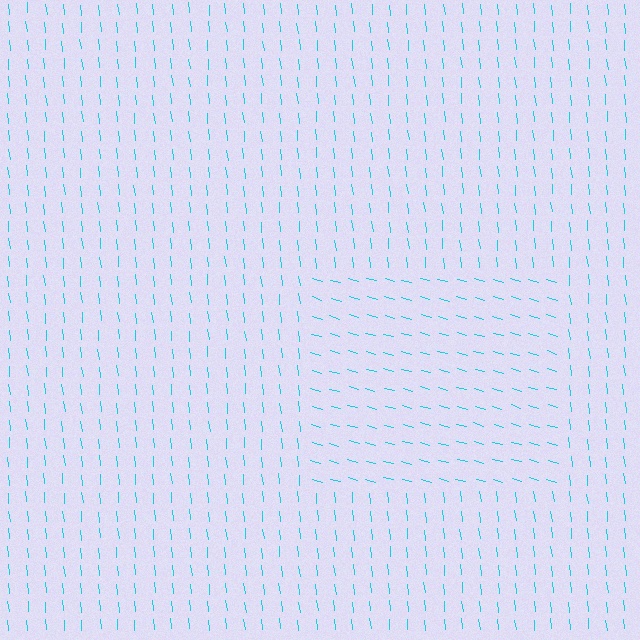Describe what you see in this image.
The image is filled with small cyan line segments. A rectangle region in the image has lines oriented differently from the surrounding lines, creating a visible texture boundary.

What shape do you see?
I see a rectangle.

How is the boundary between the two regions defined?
The boundary is defined purely by a change in line orientation (approximately 68 degrees difference). All lines are the same color and thickness.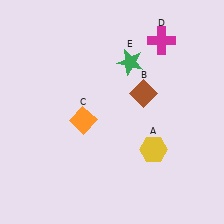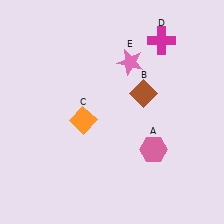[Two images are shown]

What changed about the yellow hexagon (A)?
In Image 1, A is yellow. In Image 2, it changed to pink.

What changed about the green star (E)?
In Image 1, E is green. In Image 2, it changed to pink.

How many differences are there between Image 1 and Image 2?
There are 2 differences between the two images.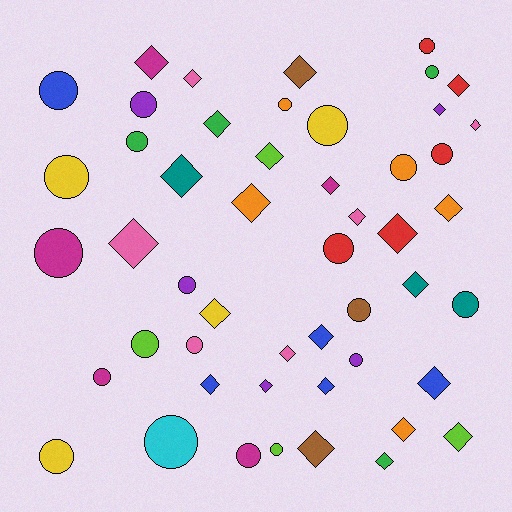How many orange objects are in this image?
There are 5 orange objects.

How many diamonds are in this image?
There are 27 diamonds.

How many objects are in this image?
There are 50 objects.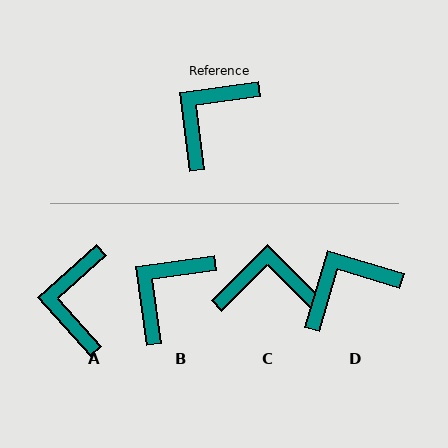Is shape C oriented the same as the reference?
No, it is off by about 52 degrees.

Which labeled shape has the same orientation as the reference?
B.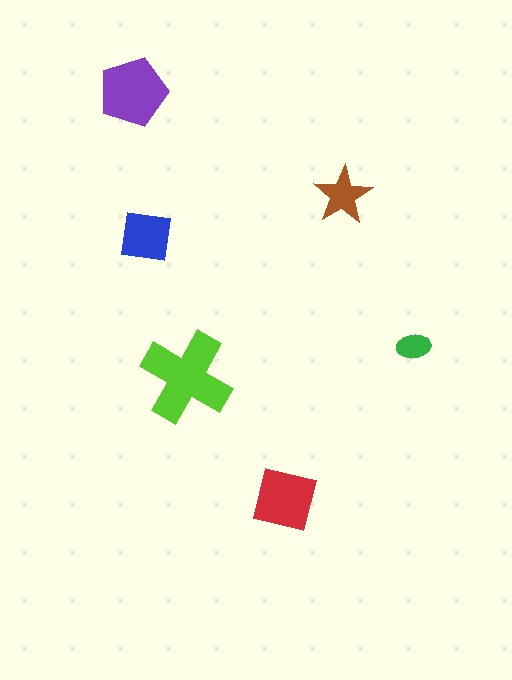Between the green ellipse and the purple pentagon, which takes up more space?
The purple pentagon.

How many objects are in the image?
There are 6 objects in the image.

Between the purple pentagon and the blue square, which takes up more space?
The purple pentagon.